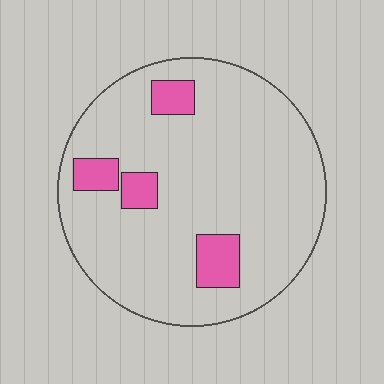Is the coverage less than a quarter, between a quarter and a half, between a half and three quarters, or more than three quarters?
Less than a quarter.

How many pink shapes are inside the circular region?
4.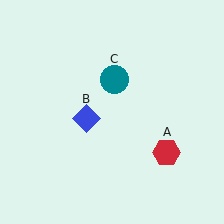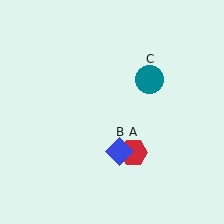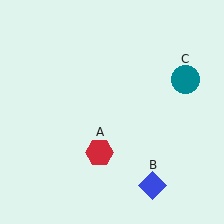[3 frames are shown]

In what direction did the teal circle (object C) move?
The teal circle (object C) moved right.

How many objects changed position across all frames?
3 objects changed position: red hexagon (object A), blue diamond (object B), teal circle (object C).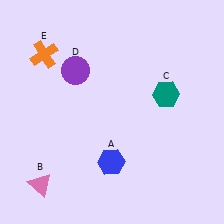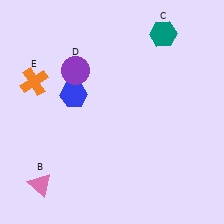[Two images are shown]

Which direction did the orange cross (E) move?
The orange cross (E) moved down.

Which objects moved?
The objects that moved are: the blue hexagon (A), the teal hexagon (C), the orange cross (E).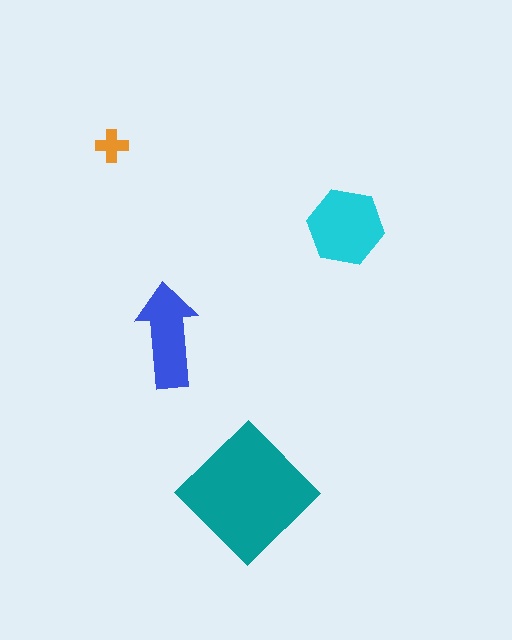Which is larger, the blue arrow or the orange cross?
The blue arrow.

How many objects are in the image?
There are 4 objects in the image.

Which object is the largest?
The teal diamond.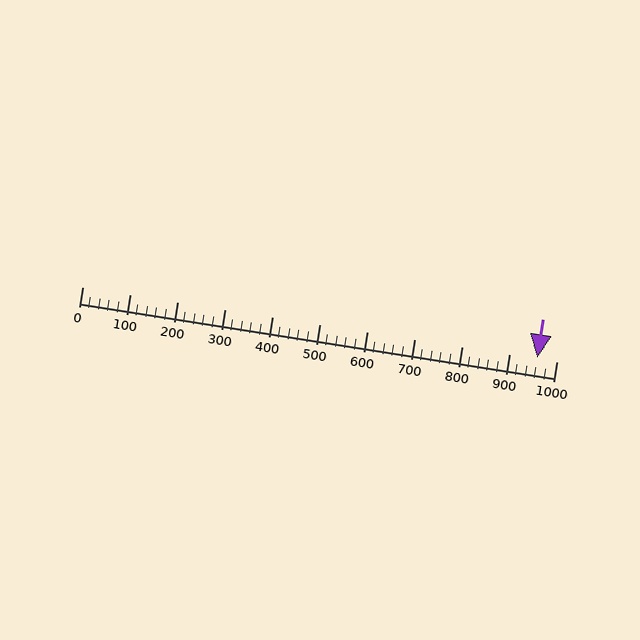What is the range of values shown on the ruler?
The ruler shows values from 0 to 1000.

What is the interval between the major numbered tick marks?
The major tick marks are spaced 100 units apart.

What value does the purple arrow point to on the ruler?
The purple arrow points to approximately 960.